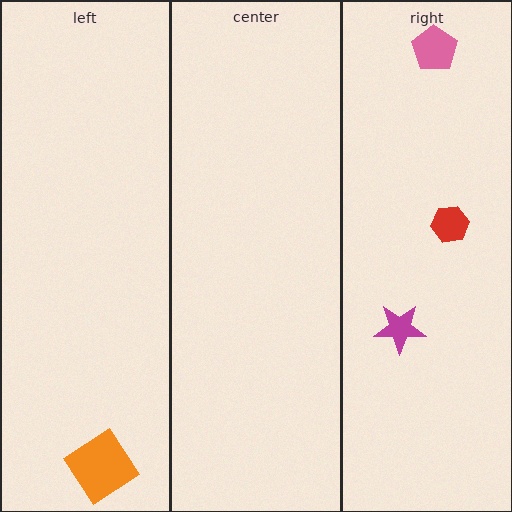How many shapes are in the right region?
3.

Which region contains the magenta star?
The right region.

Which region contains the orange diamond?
The left region.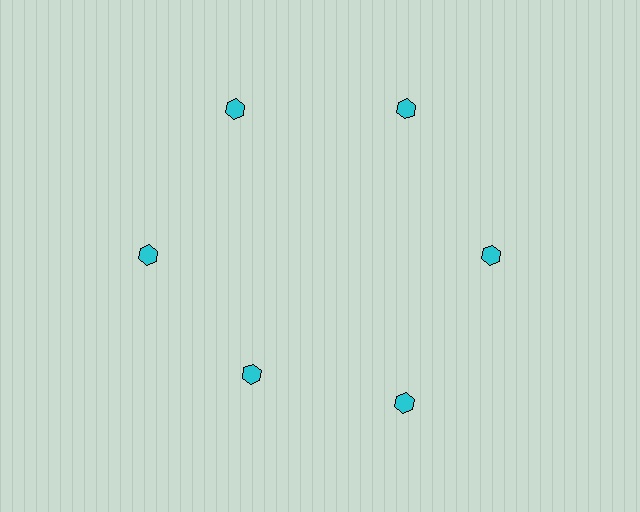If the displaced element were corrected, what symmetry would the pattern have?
It would have 6-fold rotational symmetry — the pattern would map onto itself every 60 degrees.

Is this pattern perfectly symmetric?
No. The 6 cyan hexagons are arranged in a ring, but one element near the 7 o'clock position is pulled inward toward the center, breaking the 6-fold rotational symmetry.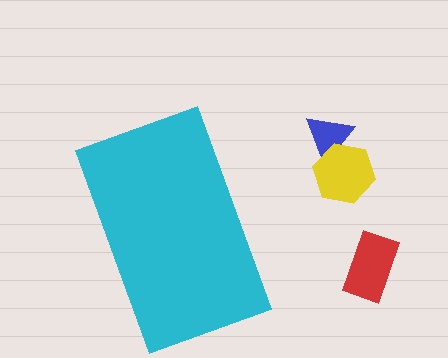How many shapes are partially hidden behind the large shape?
0 shapes are partially hidden.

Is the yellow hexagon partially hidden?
No, the yellow hexagon is fully visible.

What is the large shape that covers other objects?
A cyan rectangle.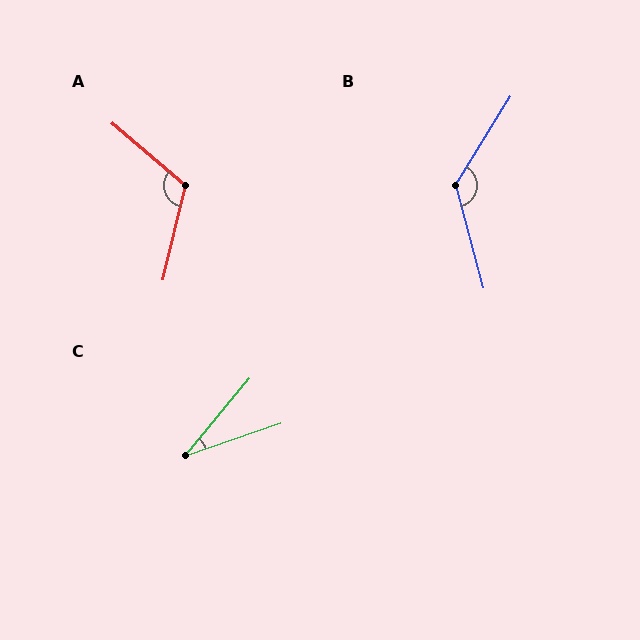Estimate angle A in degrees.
Approximately 117 degrees.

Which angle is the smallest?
C, at approximately 31 degrees.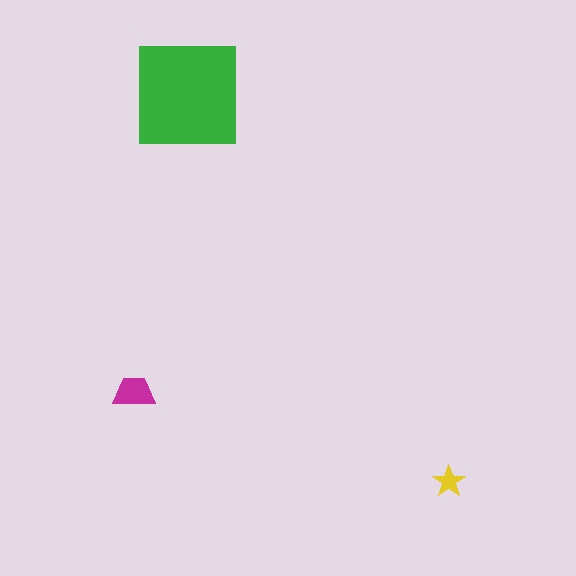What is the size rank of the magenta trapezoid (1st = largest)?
2nd.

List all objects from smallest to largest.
The yellow star, the magenta trapezoid, the green square.